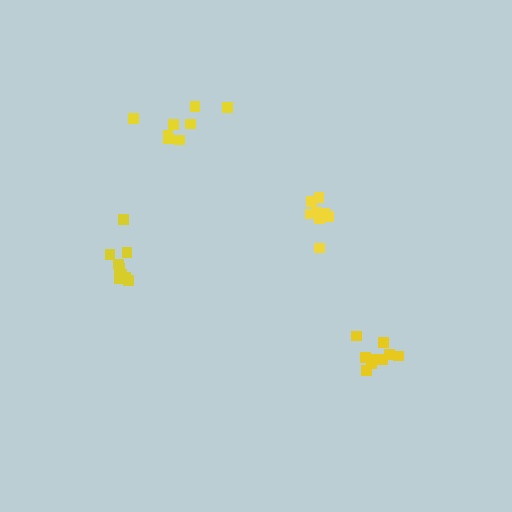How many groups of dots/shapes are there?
There are 4 groups.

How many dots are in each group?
Group 1: 8 dots, Group 2: 9 dots, Group 3: 8 dots, Group 4: 10 dots (35 total).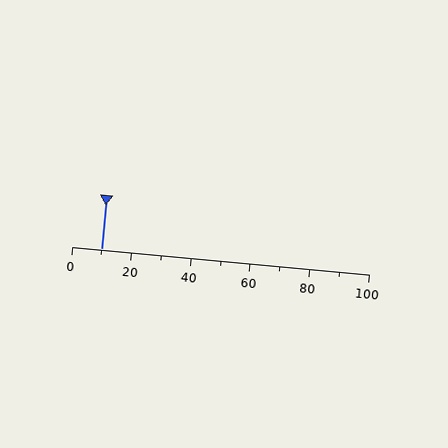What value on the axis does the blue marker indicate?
The marker indicates approximately 10.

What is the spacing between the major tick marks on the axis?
The major ticks are spaced 20 apart.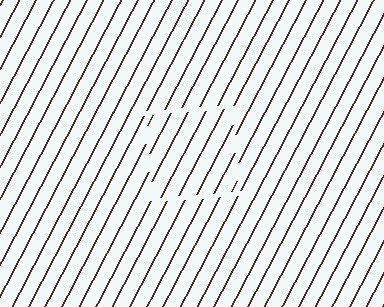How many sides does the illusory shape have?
4 sides — the line-ends trace a square.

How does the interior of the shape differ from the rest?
The interior of the shape contains the same grating, shifted by half a period — the contour is defined by the phase discontinuity where line-ends from the inner and outer gratings abut.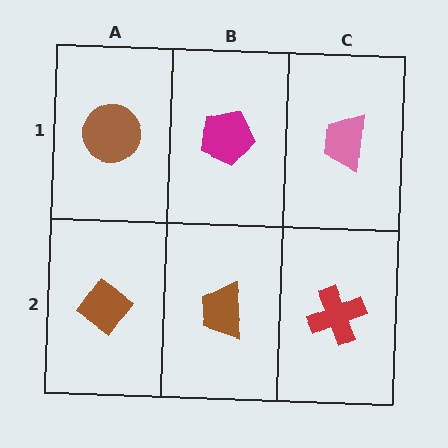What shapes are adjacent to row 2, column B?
A magenta pentagon (row 1, column B), a brown diamond (row 2, column A), a red cross (row 2, column C).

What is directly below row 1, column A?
A brown diamond.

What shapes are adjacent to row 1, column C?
A red cross (row 2, column C), a magenta pentagon (row 1, column B).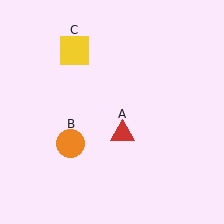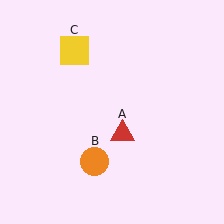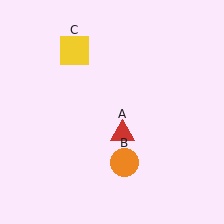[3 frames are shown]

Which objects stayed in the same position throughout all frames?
Red triangle (object A) and yellow square (object C) remained stationary.